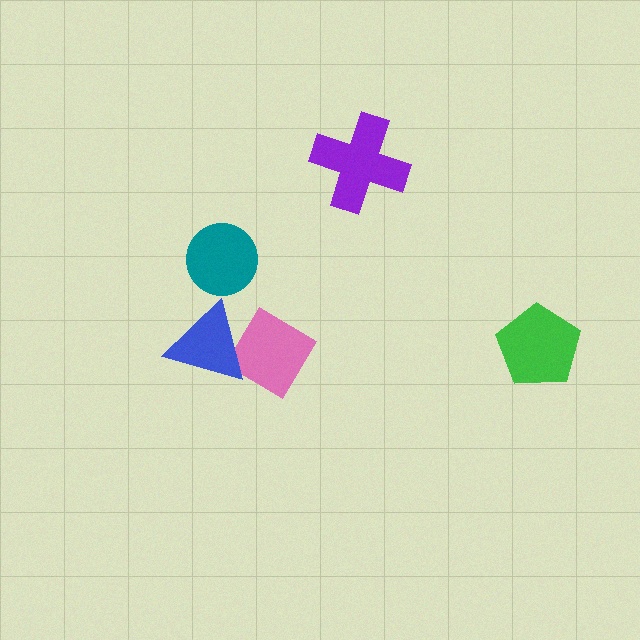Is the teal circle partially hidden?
No, no other shape covers it.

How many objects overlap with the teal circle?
0 objects overlap with the teal circle.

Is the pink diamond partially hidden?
Yes, it is partially covered by another shape.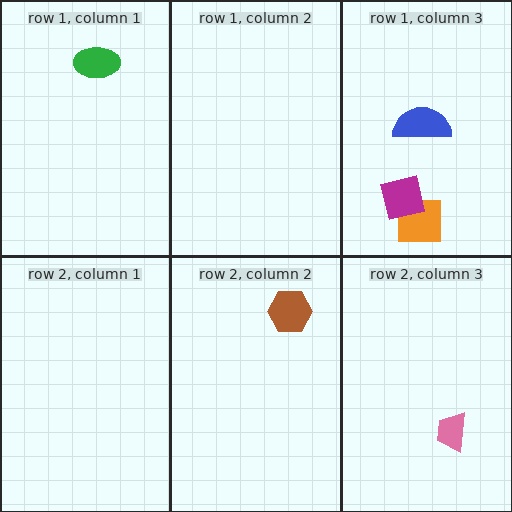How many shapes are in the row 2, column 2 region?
1.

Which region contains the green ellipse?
The row 1, column 1 region.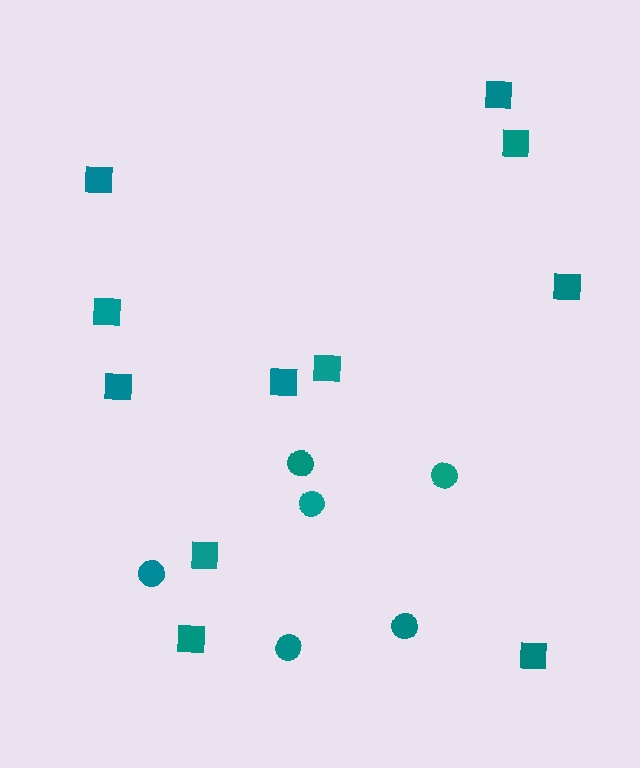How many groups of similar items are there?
There are 2 groups: one group of squares (11) and one group of circles (6).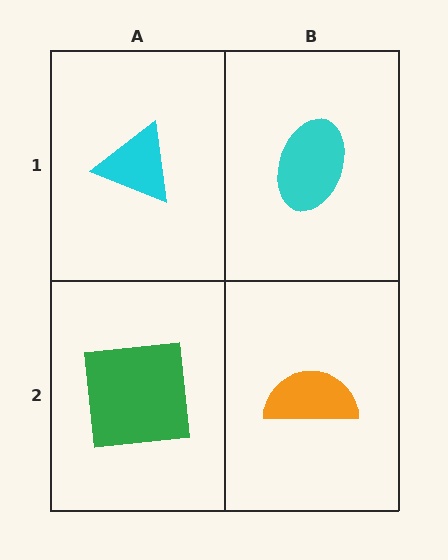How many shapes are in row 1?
2 shapes.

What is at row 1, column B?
A cyan ellipse.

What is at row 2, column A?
A green square.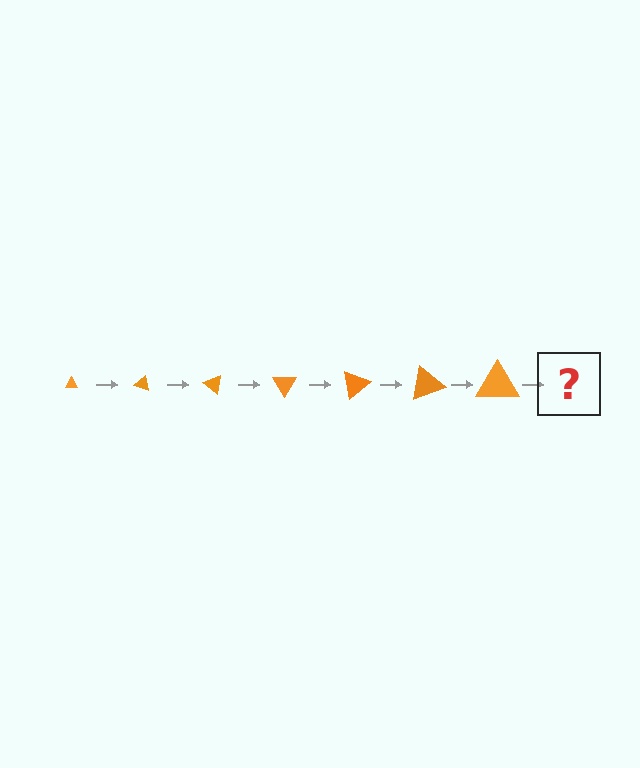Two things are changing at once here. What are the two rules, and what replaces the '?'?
The two rules are that the triangle grows larger each step and it rotates 20 degrees each step. The '?' should be a triangle, larger than the previous one and rotated 140 degrees from the start.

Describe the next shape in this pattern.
It should be a triangle, larger than the previous one and rotated 140 degrees from the start.